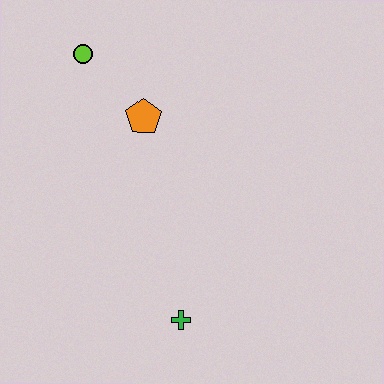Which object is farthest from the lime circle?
The green cross is farthest from the lime circle.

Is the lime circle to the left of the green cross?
Yes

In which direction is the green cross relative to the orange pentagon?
The green cross is below the orange pentagon.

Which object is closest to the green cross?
The orange pentagon is closest to the green cross.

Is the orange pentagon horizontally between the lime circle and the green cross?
Yes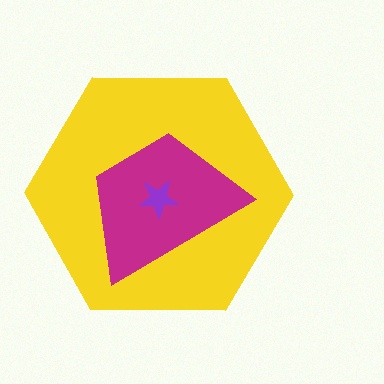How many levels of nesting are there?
3.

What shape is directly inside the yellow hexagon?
The magenta trapezoid.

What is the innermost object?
The purple star.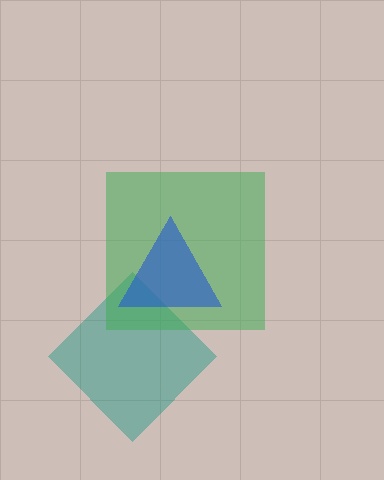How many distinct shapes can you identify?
There are 3 distinct shapes: a teal diamond, a green square, a blue triangle.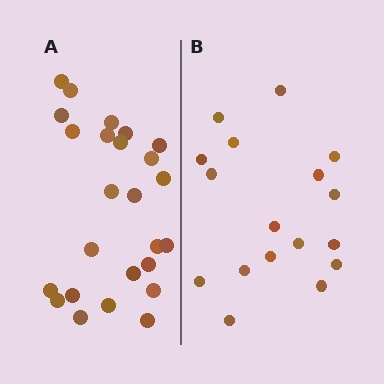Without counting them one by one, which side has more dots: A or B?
Region A (the left region) has more dots.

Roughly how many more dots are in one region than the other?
Region A has roughly 8 or so more dots than region B.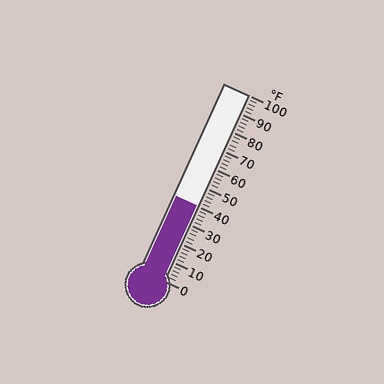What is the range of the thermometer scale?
The thermometer scale ranges from 0°F to 100°F.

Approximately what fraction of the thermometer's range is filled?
The thermometer is filled to approximately 40% of its range.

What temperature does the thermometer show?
The thermometer shows approximately 40°F.